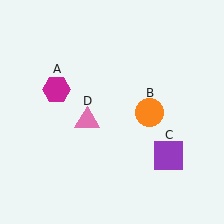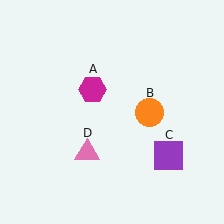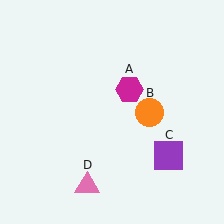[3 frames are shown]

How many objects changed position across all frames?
2 objects changed position: magenta hexagon (object A), pink triangle (object D).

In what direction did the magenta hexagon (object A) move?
The magenta hexagon (object A) moved right.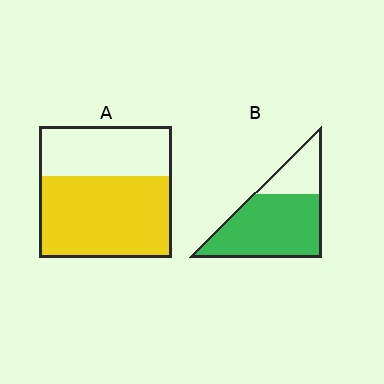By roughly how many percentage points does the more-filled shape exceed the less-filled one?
By roughly 10 percentage points (B over A).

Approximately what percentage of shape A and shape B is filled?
A is approximately 60% and B is approximately 75%.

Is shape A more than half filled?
Yes.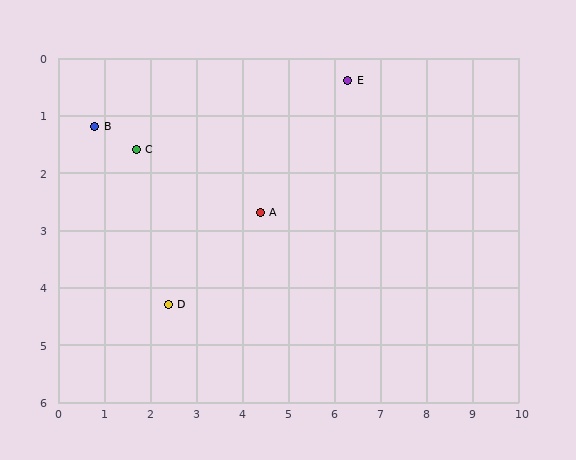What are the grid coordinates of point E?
Point E is at approximately (6.3, 0.4).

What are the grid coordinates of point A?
Point A is at approximately (4.4, 2.7).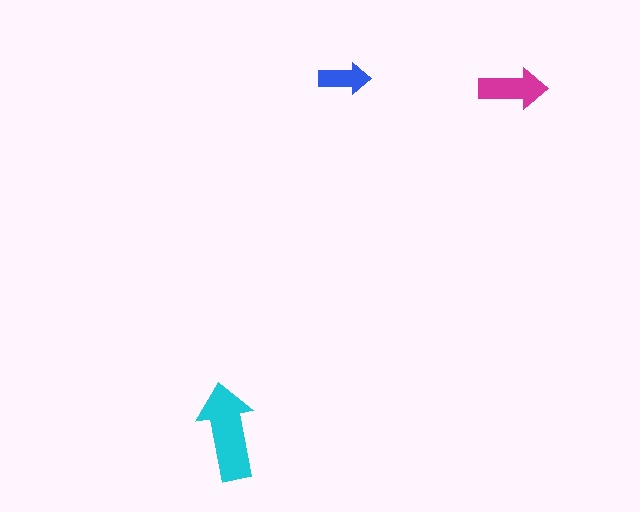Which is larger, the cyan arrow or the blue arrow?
The cyan one.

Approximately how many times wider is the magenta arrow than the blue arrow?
About 1.5 times wider.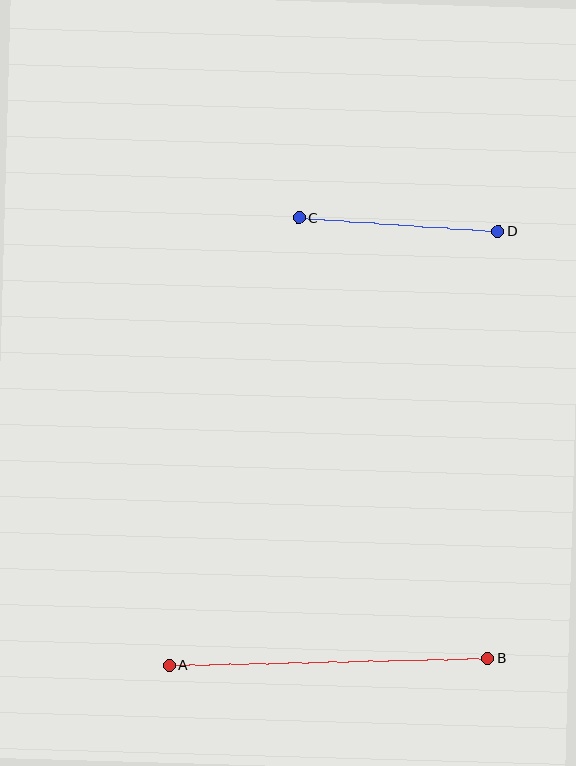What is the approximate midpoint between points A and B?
The midpoint is at approximately (329, 661) pixels.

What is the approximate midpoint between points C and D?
The midpoint is at approximately (399, 224) pixels.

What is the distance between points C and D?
The distance is approximately 200 pixels.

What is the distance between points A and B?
The distance is approximately 319 pixels.